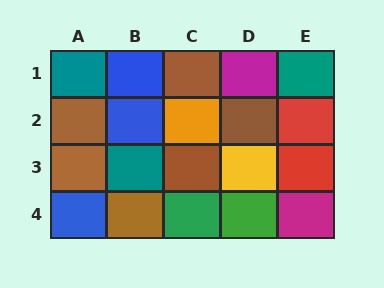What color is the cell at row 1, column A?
Teal.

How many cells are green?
2 cells are green.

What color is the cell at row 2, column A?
Brown.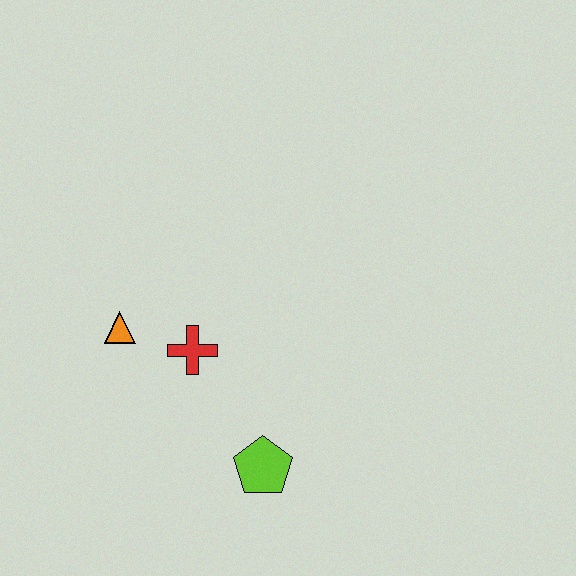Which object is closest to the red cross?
The orange triangle is closest to the red cross.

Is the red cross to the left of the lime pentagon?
Yes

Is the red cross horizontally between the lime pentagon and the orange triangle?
Yes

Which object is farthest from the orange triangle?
The lime pentagon is farthest from the orange triangle.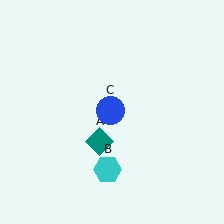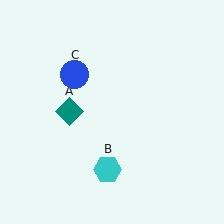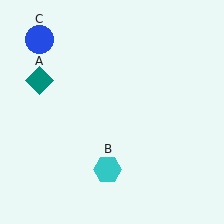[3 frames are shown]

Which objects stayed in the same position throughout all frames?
Cyan hexagon (object B) remained stationary.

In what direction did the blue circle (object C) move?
The blue circle (object C) moved up and to the left.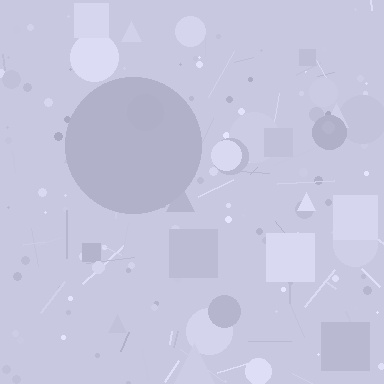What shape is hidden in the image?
A circle is hidden in the image.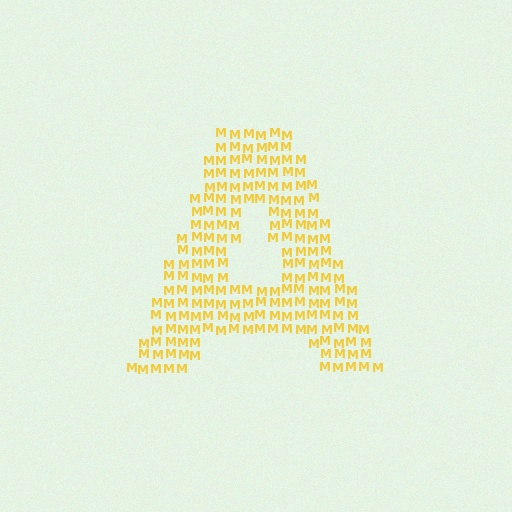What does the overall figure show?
The overall figure shows the letter A.